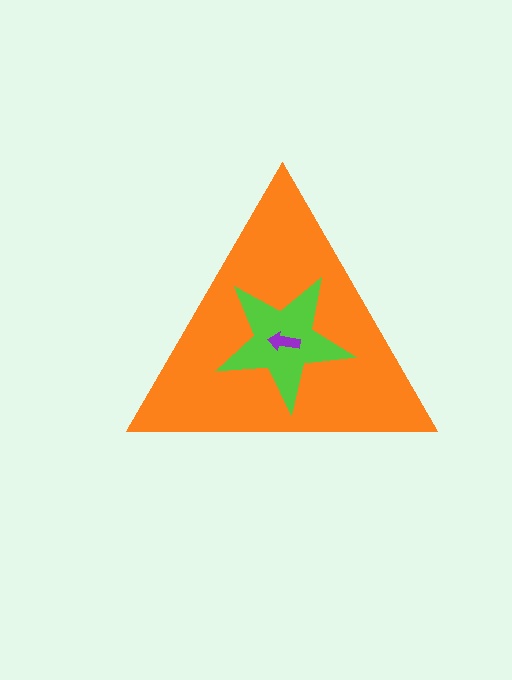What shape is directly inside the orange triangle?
The lime star.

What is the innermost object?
The purple arrow.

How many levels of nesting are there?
3.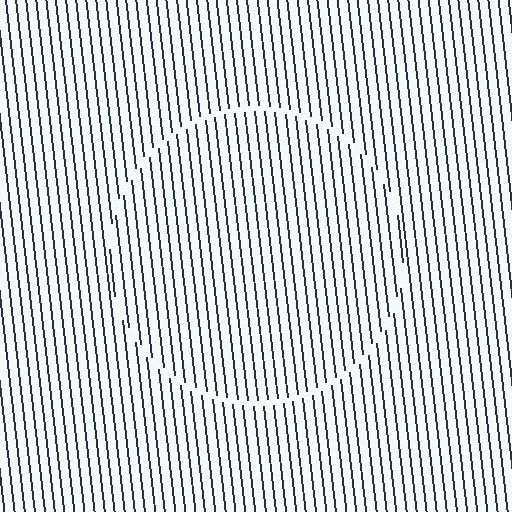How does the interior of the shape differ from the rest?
The interior of the shape contains the same grating, shifted by half a period — the contour is defined by the phase discontinuity where line-ends from the inner and outer gratings abut.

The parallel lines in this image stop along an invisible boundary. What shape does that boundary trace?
An illusory circle. The interior of the shape contains the same grating, shifted by half a period — the contour is defined by the phase discontinuity where line-ends from the inner and outer gratings abut.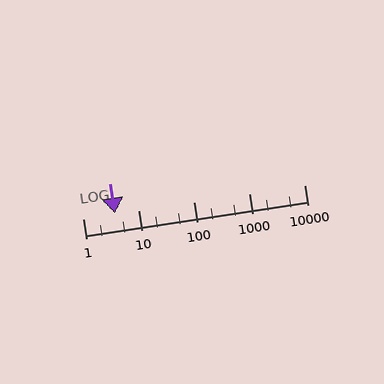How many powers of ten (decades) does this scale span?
The scale spans 4 decades, from 1 to 10000.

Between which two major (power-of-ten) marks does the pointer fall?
The pointer is between 1 and 10.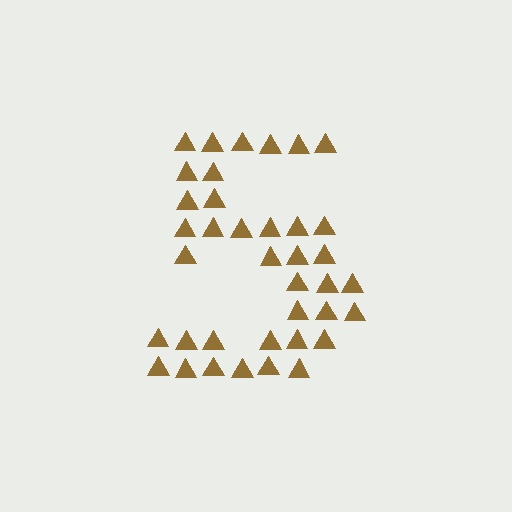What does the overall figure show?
The overall figure shows the digit 5.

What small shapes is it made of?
It is made of small triangles.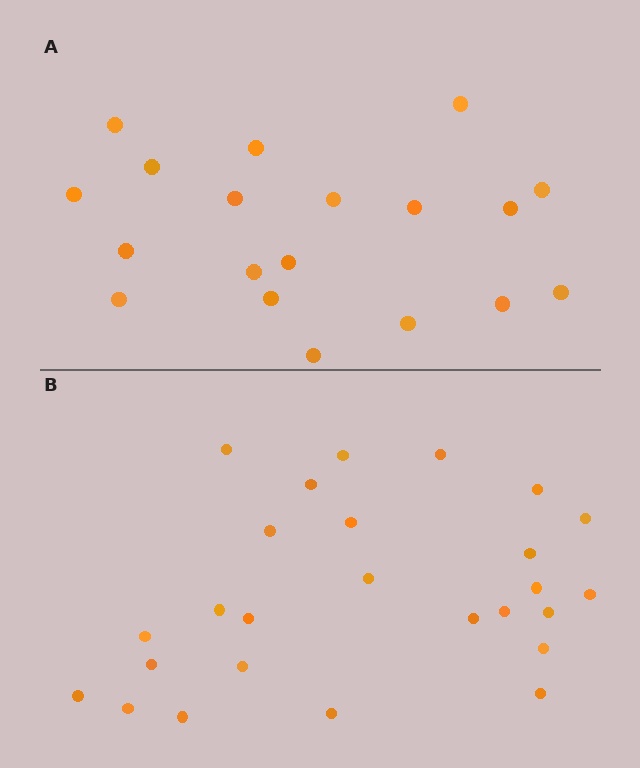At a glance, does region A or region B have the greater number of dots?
Region B (the bottom region) has more dots.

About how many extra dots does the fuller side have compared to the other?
Region B has roughly 8 or so more dots than region A.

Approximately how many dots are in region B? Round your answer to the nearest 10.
About 30 dots. (The exact count is 26, which rounds to 30.)